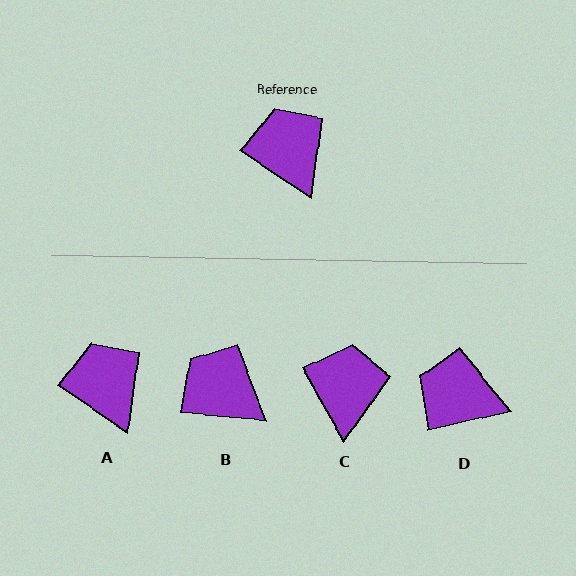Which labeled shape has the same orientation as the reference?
A.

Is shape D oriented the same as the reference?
No, it is off by about 47 degrees.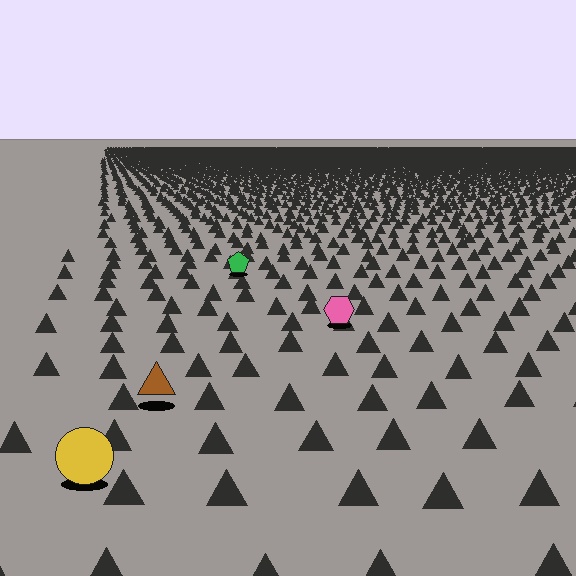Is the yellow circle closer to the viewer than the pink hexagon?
Yes. The yellow circle is closer — you can tell from the texture gradient: the ground texture is coarser near it.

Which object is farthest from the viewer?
The green pentagon is farthest from the viewer. It appears smaller and the ground texture around it is denser.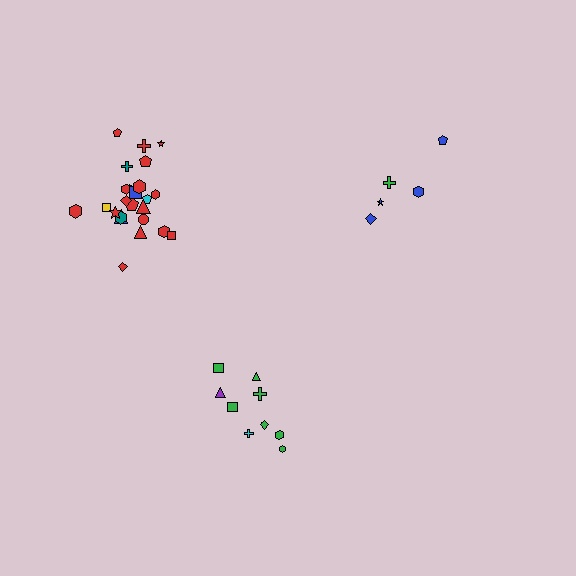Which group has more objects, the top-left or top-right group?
The top-left group.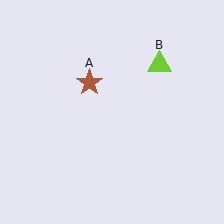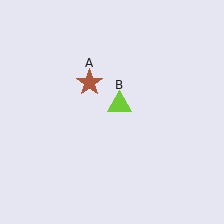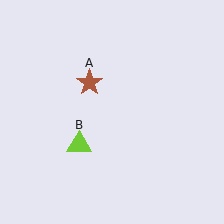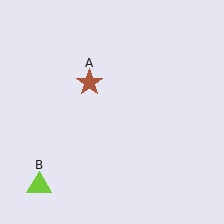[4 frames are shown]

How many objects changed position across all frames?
1 object changed position: lime triangle (object B).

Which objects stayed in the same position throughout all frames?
Brown star (object A) remained stationary.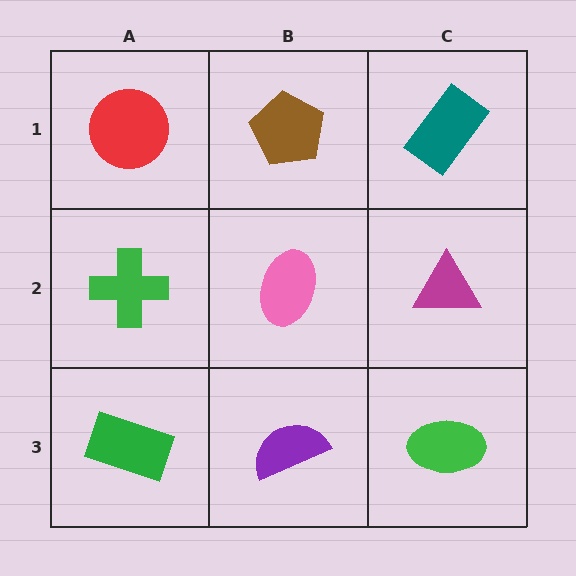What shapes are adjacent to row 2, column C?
A teal rectangle (row 1, column C), a green ellipse (row 3, column C), a pink ellipse (row 2, column B).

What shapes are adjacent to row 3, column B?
A pink ellipse (row 2, column B), a green rectangle (row 3, column A), a green ellipse (row 3, column C).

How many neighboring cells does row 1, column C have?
2.